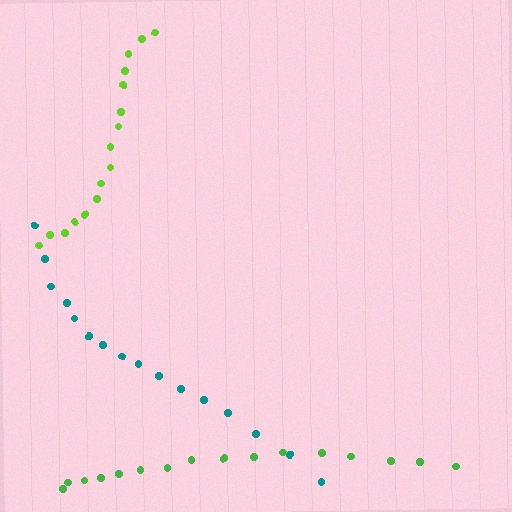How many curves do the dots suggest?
There are 3 distinct paths.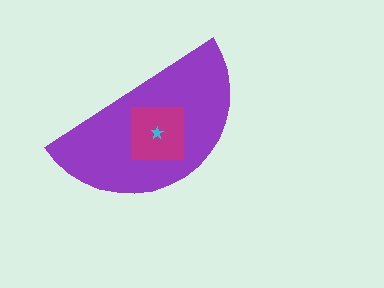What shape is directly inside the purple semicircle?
The magenta square.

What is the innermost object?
The cyan star.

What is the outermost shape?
The purple semicircle.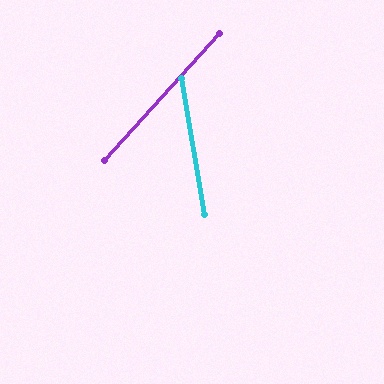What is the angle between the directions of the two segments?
Approximately 52 degrees.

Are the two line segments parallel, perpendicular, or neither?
Neither parallel nor perpendicular — they differ by about 52°.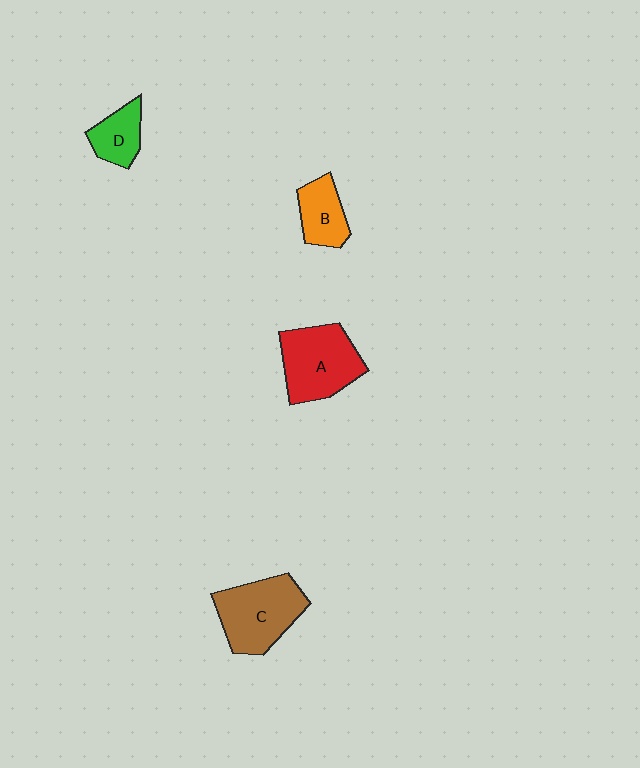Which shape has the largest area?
Shape C (brown).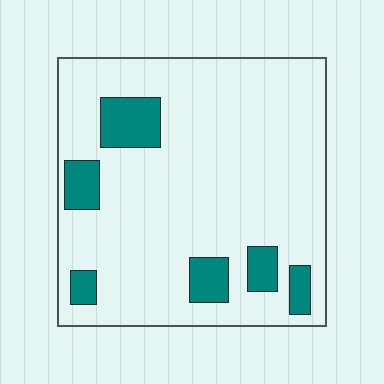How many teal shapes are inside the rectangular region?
6.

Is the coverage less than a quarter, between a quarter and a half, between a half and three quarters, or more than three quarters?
Less than a quarter.